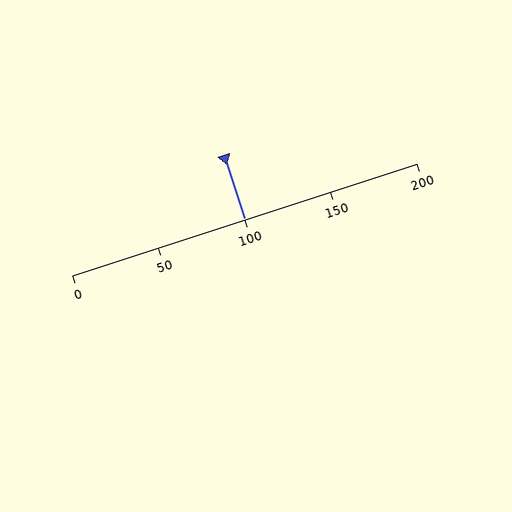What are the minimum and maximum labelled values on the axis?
The axis runs from 0 to 200.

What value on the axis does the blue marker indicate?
The marker indicates approximately 100.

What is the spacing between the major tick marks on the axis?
The major ticks are spaced 50 apart.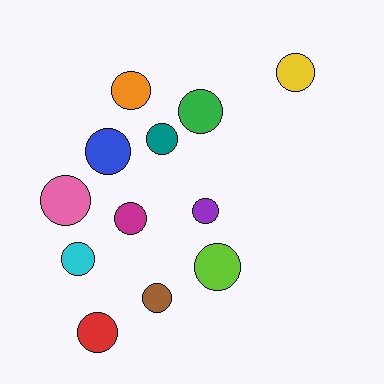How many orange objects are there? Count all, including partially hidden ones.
There is 1 orange object.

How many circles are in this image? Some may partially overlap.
There are 12 circles.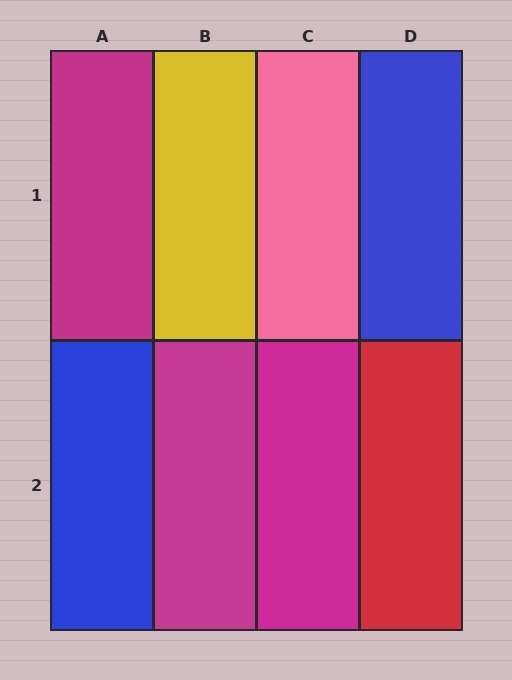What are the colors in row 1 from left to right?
Magenta, yellow, pink, blue.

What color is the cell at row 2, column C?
Magenta.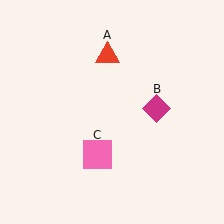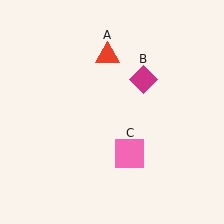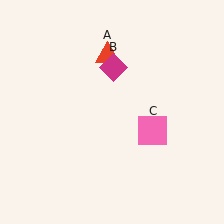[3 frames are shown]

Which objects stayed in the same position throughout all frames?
Red triangle (object A) remained stationary.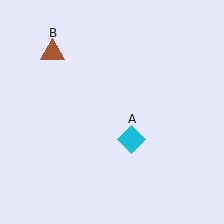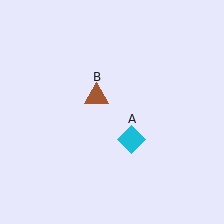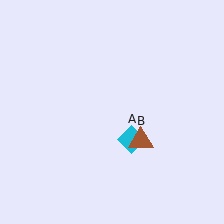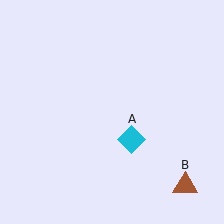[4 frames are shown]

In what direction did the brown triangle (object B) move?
The brown triangle (object B) moved down and to the right.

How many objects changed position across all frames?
1 object changed position: brown triangle (object B).